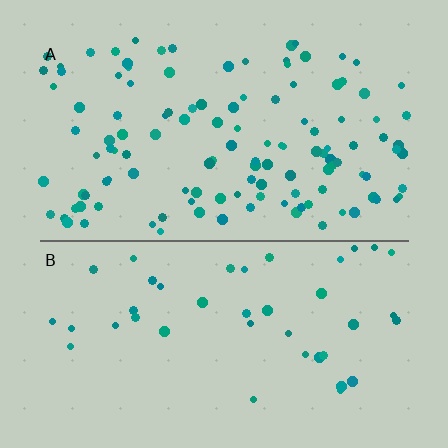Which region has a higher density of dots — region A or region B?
A (the top).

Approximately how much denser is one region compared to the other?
Approximately 2.9× — region A over region B.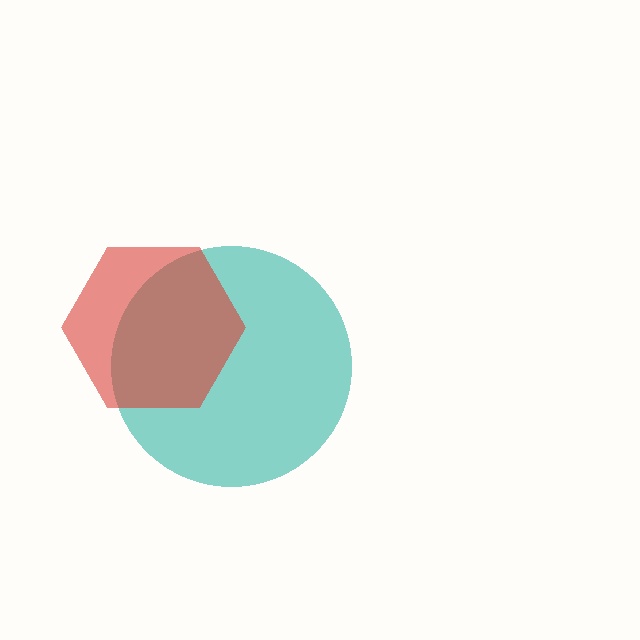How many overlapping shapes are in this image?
There are 2 overlapping shapes in the image.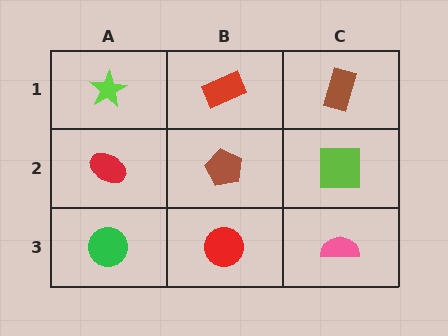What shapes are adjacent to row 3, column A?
A red ellipse (row 2, column A), a red circle (row 3, column B).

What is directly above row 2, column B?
A red rectangle.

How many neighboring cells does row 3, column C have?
2.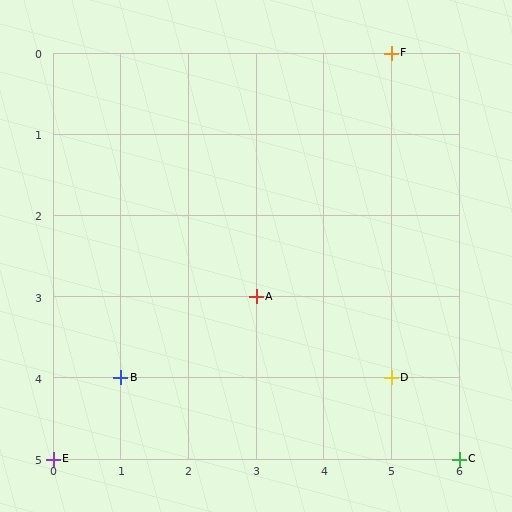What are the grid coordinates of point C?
Point C is at grid coordinates (6, 5).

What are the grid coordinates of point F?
Point F is at grid coordinates (5, 0).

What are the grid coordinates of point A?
Point A is at grid coordinates (3, 3).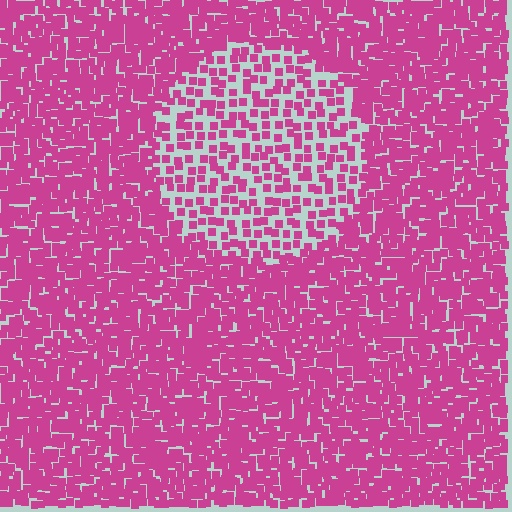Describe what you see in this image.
The image contains small magenta elements arranged at two different densities. A circle-shaped region is visible where the elements are less densely packed than the surrounding area.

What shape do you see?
I see a circle.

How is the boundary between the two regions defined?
The boundary is defined by a change in element density (approximately 2.2x ratio). All elements are the same color, size, and shape.